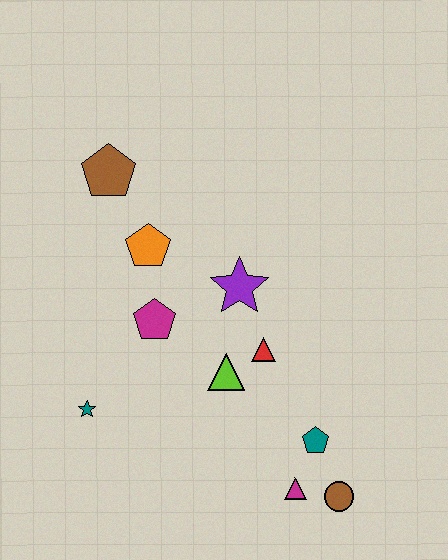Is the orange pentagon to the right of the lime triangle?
No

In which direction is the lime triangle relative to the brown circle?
The lime triangle is above the brown circle.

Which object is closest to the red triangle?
The lime triangle is closest to the red triangle.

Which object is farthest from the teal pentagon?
The brown pentagon is farthest from the teal pentagon.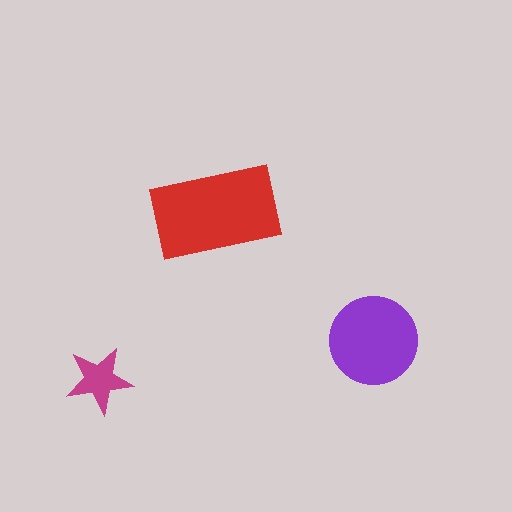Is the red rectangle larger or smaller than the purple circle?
Larger.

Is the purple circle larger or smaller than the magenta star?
Larger.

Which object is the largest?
The red rectangle.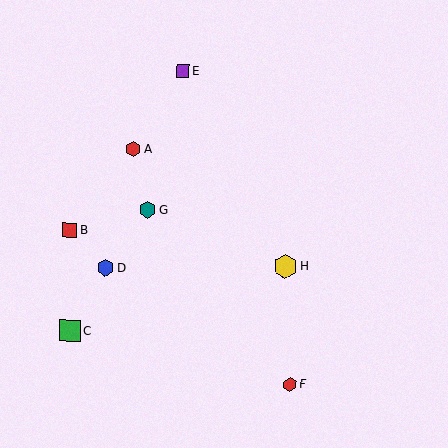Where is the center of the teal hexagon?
The center of the teal hexagon is at (147, 210).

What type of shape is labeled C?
Shape C is a green square.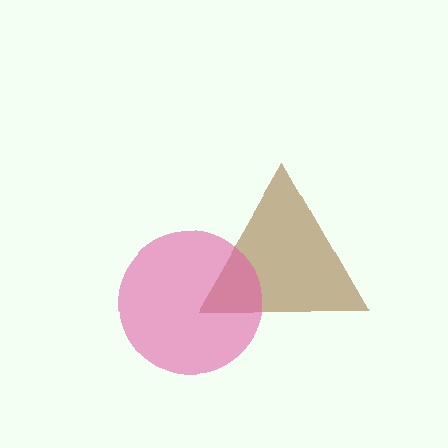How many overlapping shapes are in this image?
There are 2 overlapping shapes in the image.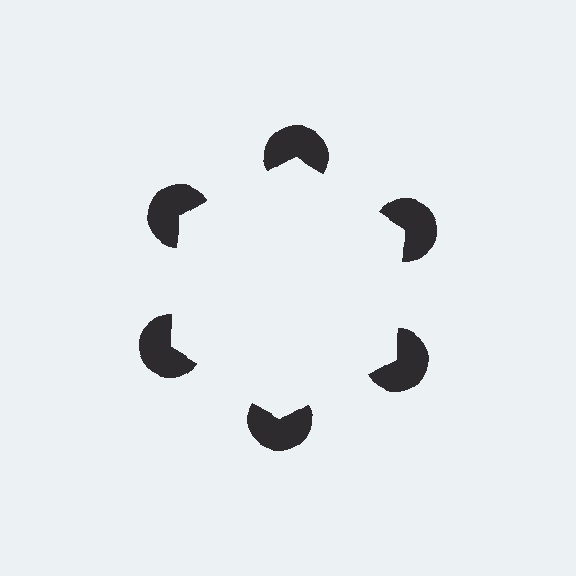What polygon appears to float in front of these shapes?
An illusory hexagon — its edges are inferred from the aligned wedge cuts in the pac-man discs, not physically drawn.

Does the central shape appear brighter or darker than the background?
It typically appears slightly brighter than the background, even though no actual brightness change is drawn.